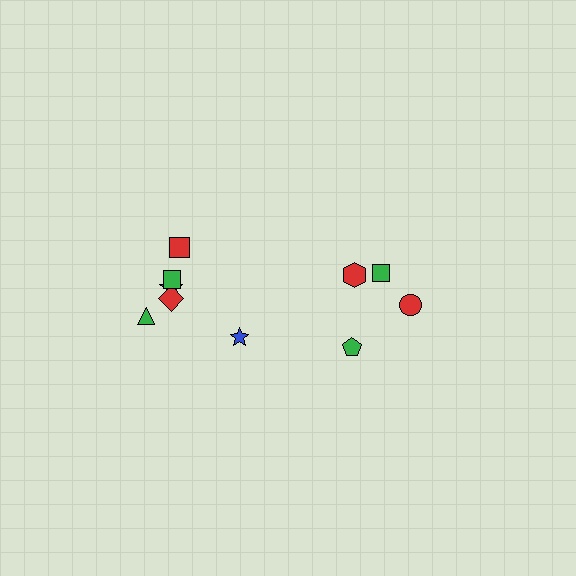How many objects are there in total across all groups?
There are 10 objects.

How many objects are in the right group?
There are 4 objects.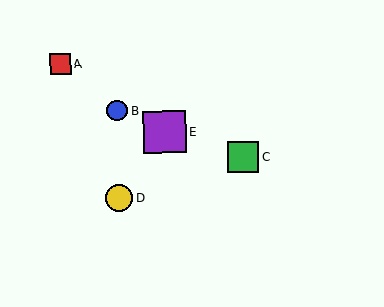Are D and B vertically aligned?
Yes, both are at x≈119.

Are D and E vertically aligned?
No, D is at x≈119 and E is at x≈165.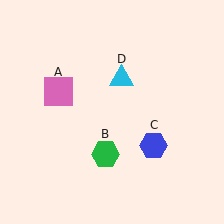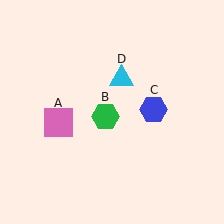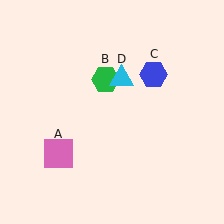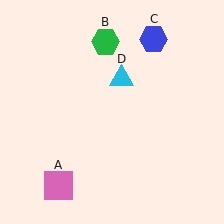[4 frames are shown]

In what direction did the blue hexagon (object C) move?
The blue hexagon (object C) moved up.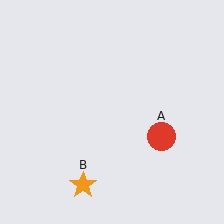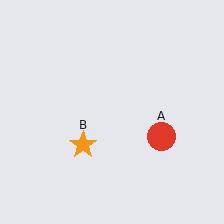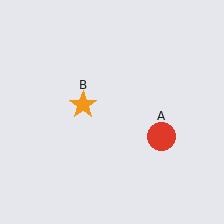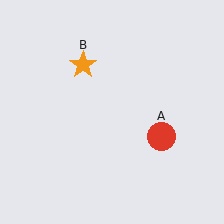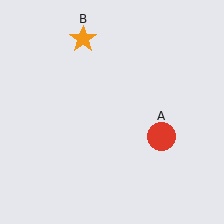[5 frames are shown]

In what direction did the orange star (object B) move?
The orange star (object B) moved up.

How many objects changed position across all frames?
1 object changed position: orange star (object B).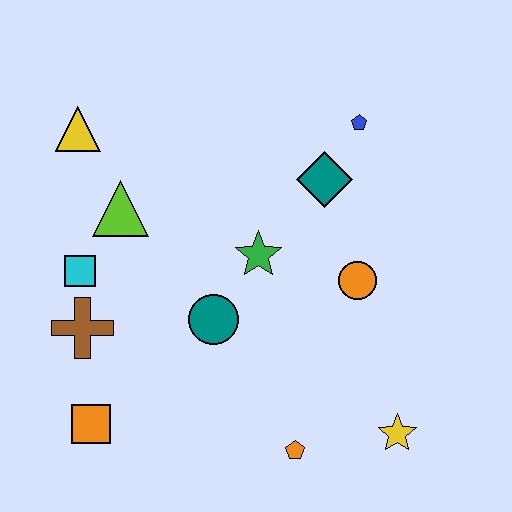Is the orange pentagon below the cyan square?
Yes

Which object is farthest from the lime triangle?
The yellow star is farthest from the lime triangle.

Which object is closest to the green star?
The teal circle is closest to the green star.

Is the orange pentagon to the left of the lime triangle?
No